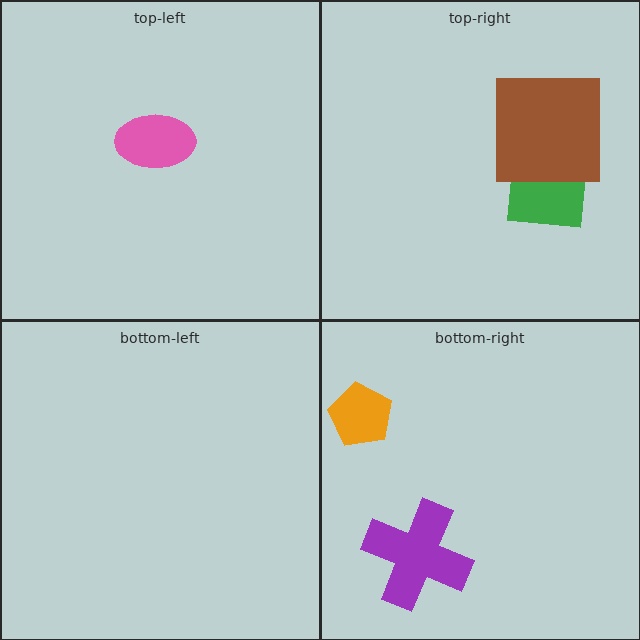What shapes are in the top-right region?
The green square, the brown square.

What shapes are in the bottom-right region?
The purple cross, the orange pentagon.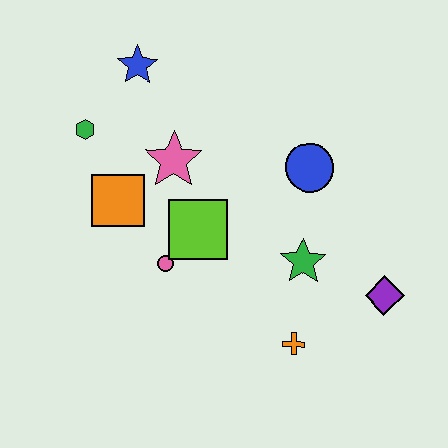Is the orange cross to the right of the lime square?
Yes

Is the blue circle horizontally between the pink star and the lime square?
No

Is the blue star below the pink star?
No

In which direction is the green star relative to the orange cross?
The green star is above the orange cross.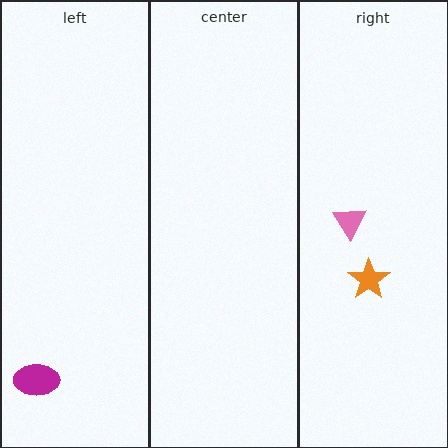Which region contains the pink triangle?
The right region.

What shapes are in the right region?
The orange star, the pink triangle.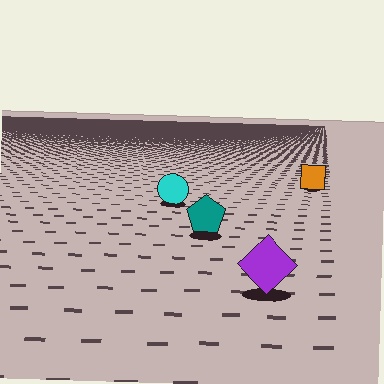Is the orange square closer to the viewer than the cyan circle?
No. The cyan circle is closer — you can tell from the texture gradient: the ground texture is coarser near it.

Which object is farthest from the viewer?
The orange square is farthest from the viewer. It appears smaller and the ground texture around it is denser.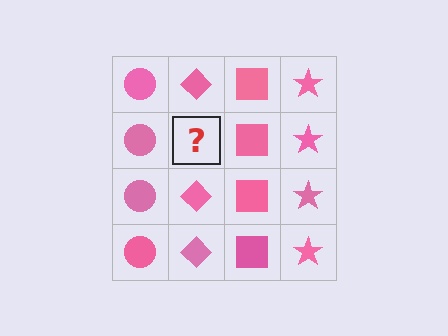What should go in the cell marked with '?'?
The missing cell should contain a pink diamond.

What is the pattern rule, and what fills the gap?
The rule is that each column has a consistent shape. The gap should be filled with a pink diamond.